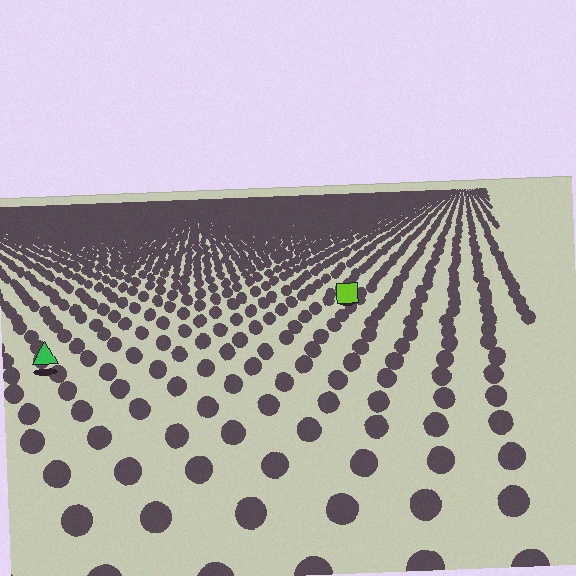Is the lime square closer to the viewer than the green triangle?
No. The green triangle is closer — you can tell from the texture gradient: the ground texture is coarser near it.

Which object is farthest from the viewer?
The lime square is farthest from the viewer. It appears smaller and the ground texture around it is denser.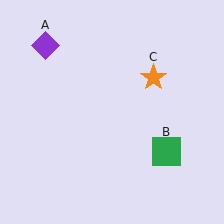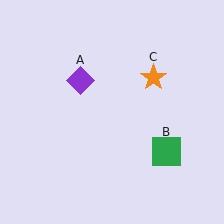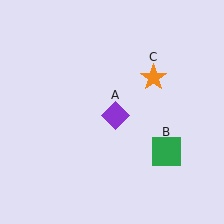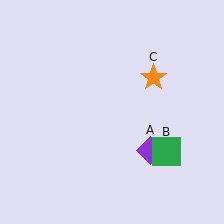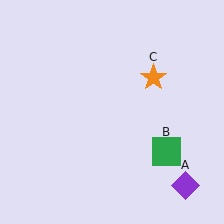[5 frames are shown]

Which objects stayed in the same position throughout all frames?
Green square (object B) and orange star (object C) remained stationary.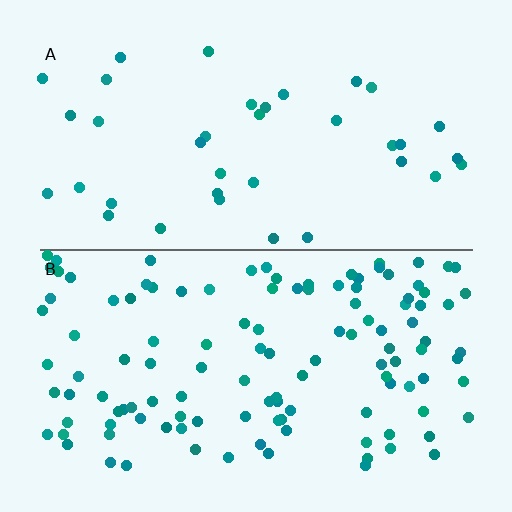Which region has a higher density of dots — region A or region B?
B (the bottom).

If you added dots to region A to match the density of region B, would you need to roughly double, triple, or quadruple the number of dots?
Approximately triple.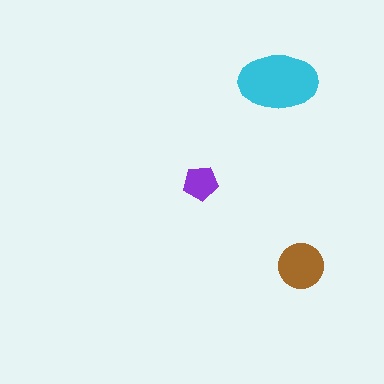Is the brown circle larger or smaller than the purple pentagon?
Larger.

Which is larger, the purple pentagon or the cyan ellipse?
The cyan ellipse.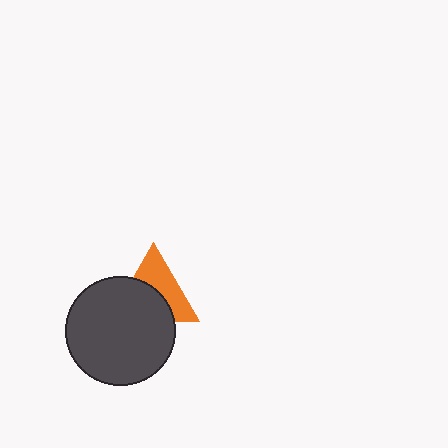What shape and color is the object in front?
The object in front is a dark gray circle.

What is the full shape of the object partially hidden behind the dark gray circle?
The partially hidden object is an orange triangle.